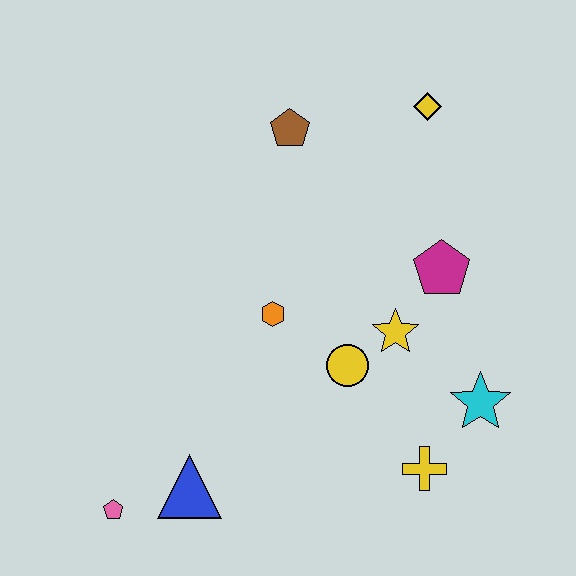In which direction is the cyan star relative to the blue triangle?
The cyan star is to the right of the blue triangle.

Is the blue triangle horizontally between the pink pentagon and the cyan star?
Yes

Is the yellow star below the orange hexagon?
Yes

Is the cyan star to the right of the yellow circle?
Yes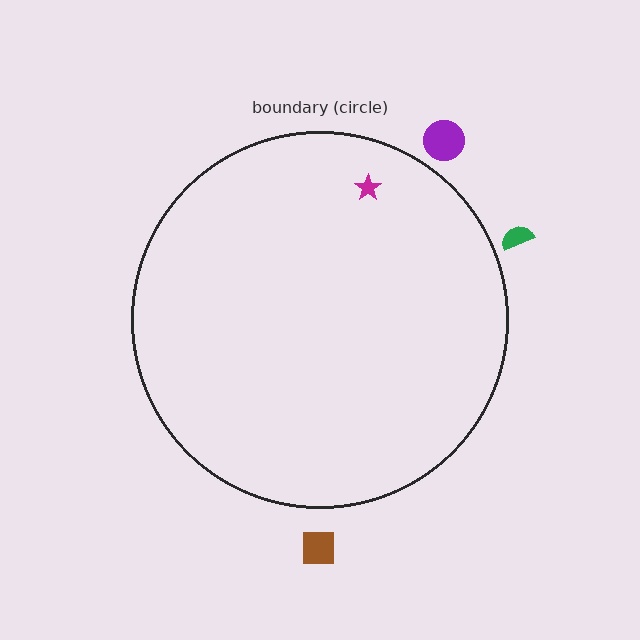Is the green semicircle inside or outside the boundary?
Outside.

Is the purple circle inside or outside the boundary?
Outside.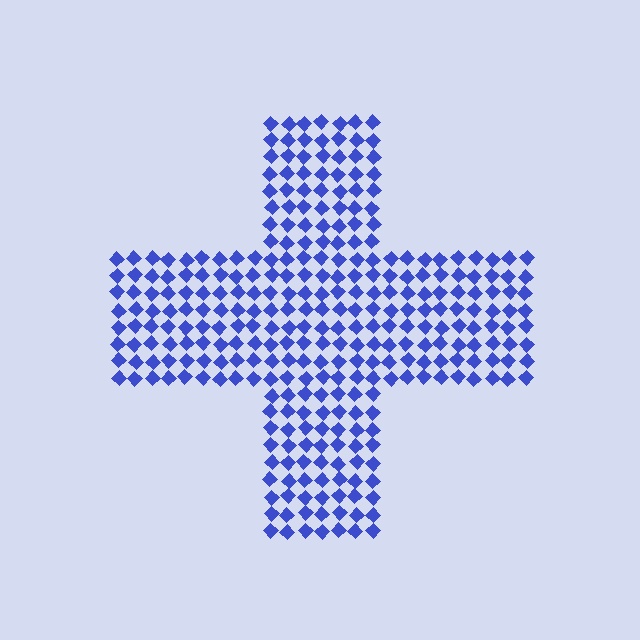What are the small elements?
The small elements are diamonds.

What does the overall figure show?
The overall figure shows a cross.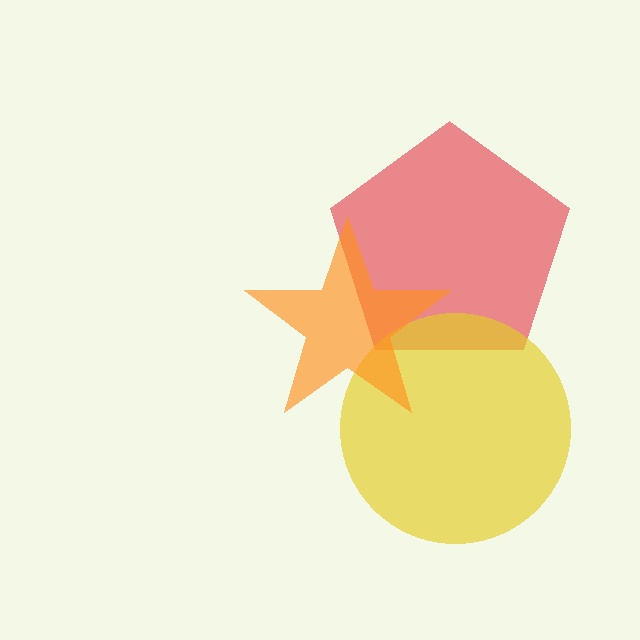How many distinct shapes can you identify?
There are 3 distinct shapes: a red pentagon, a yellow circle, an orange star.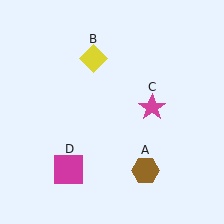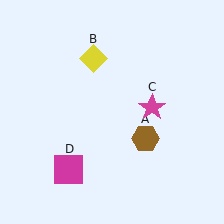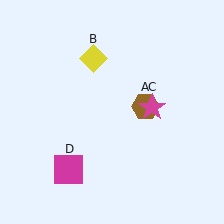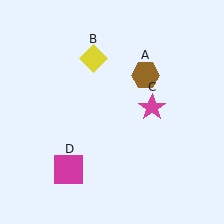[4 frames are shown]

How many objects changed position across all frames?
1 object changed position: brown hexagon (object A).